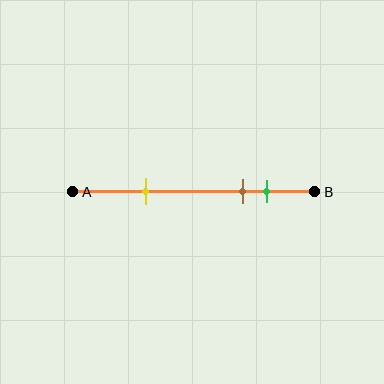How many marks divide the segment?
There are 3 marks dividing the segment.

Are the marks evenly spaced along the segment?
No, the marks are not evenly spaced.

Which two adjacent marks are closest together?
The brown and green marks are the closest adjacent pair.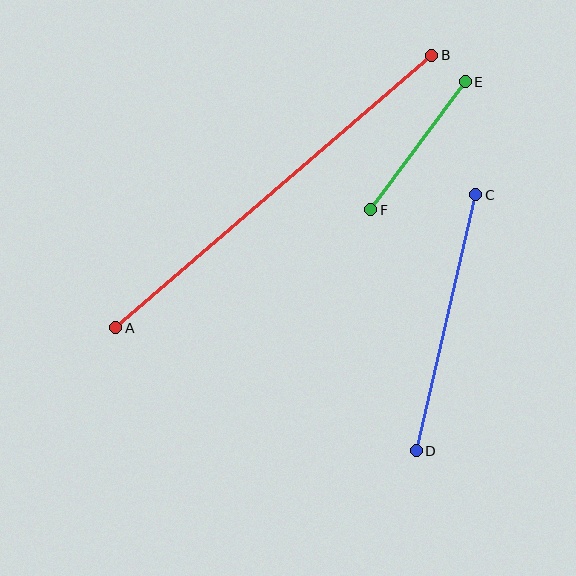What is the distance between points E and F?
The distance is approximately 159 pixels.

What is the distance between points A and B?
The distance is approximately 417 pixels.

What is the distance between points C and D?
The distance is approximately 263 pixels.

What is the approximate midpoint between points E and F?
The midpoint is at approximately (418, 146) pixels.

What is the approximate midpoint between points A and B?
The midpoint is at approximately (274, 192) pixels.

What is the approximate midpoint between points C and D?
The midpoint is at approximately (446, 323) pixels.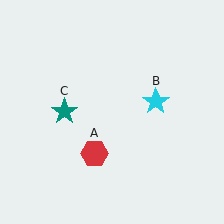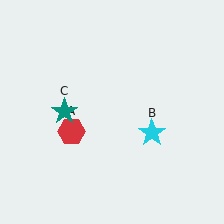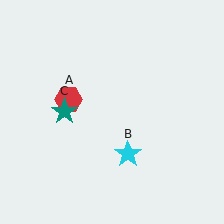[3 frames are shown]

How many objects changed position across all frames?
2 objects changed position: red hexagon (object A), cyan star (object B).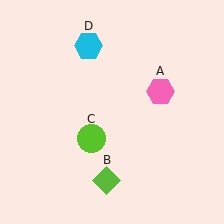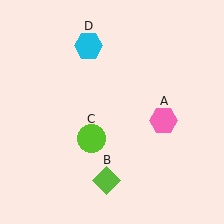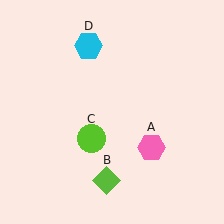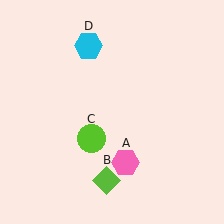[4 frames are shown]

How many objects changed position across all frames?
1 object changed position: pink hexagon (object A).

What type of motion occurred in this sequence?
The pink hexagon (object A) rotated clockwise around the center of the scene.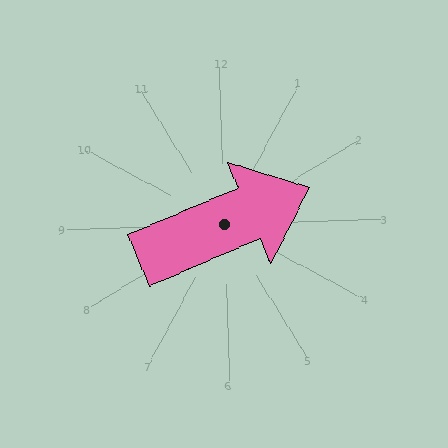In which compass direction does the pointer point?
East.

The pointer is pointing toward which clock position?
Roughly 2 o'clock.